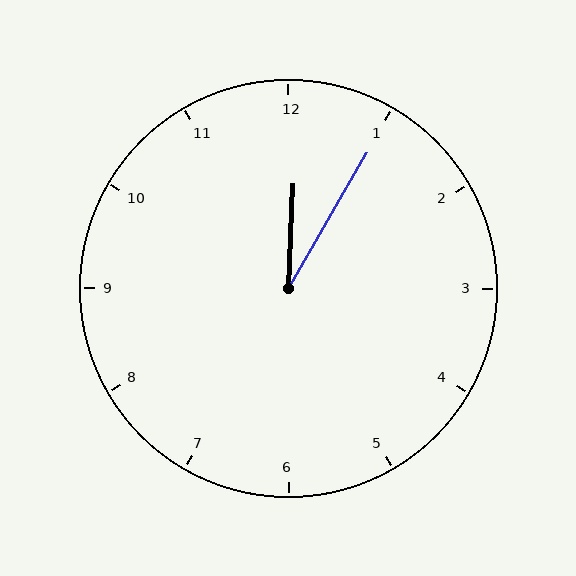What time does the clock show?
12:05.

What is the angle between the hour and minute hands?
Approximately 28 degrees.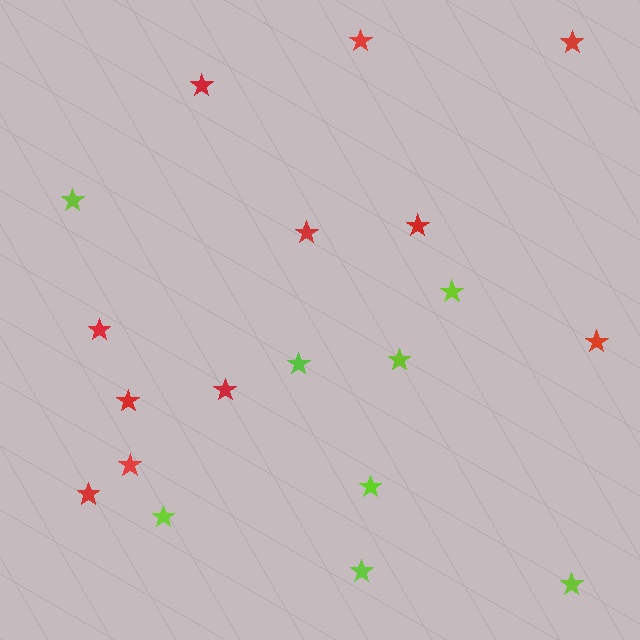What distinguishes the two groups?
There are 2 groups: one group of lime stars (8) and one group of red stars (11).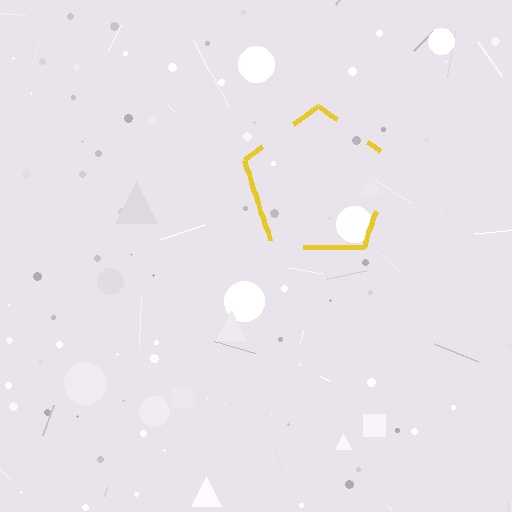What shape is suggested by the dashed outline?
The dashed outline suggests a pentagon.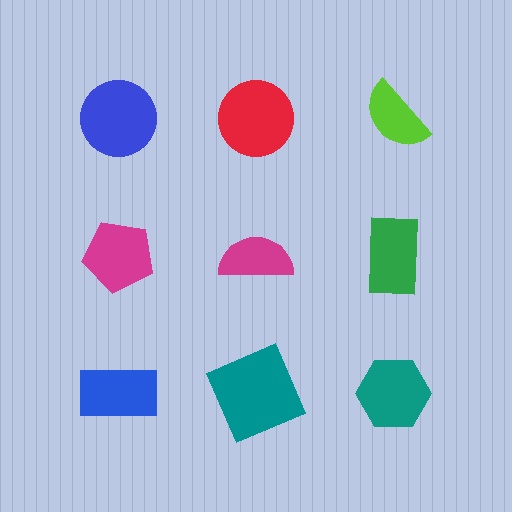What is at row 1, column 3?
A lime semicircle.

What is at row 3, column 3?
A teal hexagon.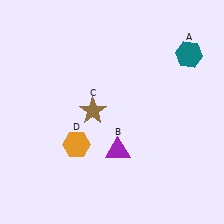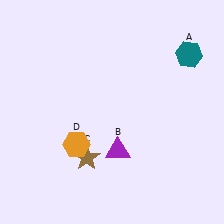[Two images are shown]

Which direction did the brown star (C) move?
The brown star (C) moved down.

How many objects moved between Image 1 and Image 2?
1 object moved between the two images.